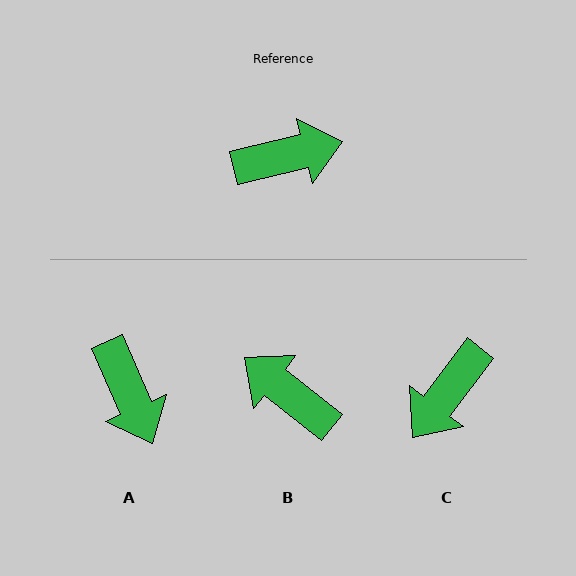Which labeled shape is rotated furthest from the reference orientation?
C, about 141 degrees away.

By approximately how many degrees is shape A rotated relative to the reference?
Approximately 80 degrees clockwise.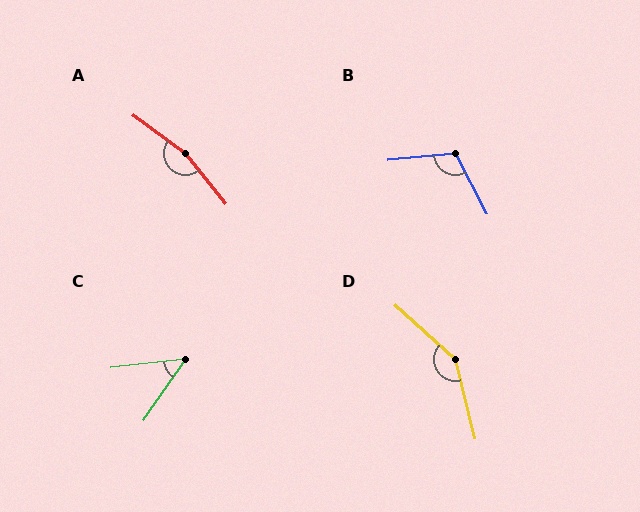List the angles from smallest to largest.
C (48°), B (112°), D (146°), A (165°).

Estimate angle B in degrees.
Approximately 112 degrees.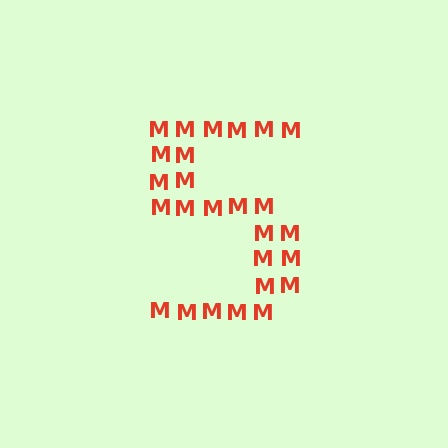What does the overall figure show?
The overall figure shows the digit 5.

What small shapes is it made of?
It is made of small letter M's.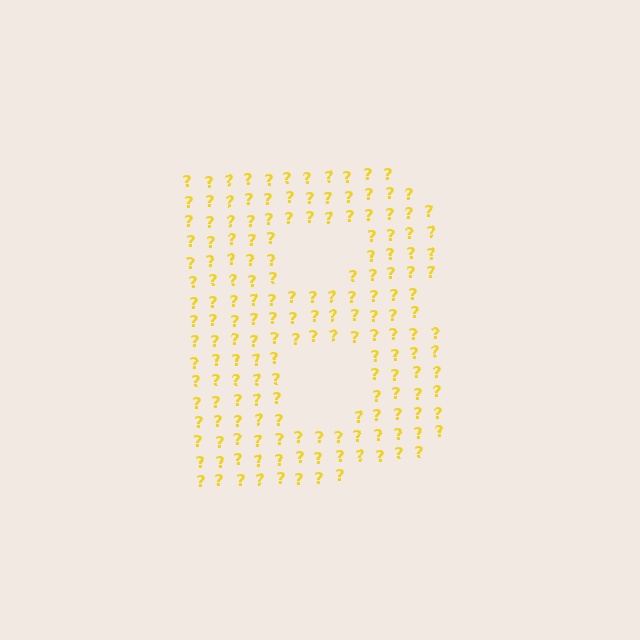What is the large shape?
The large shape is the letter B.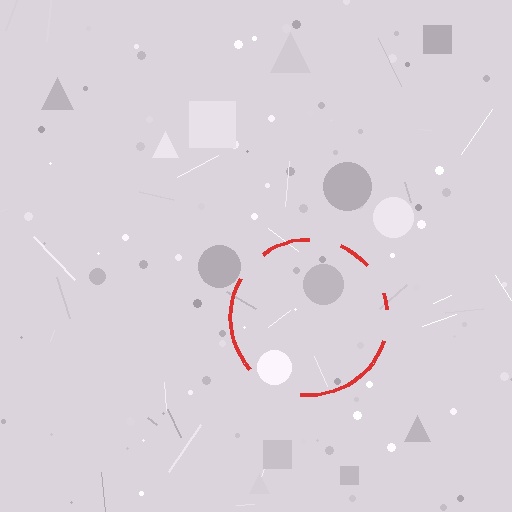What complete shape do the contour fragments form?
The contour fragments form a circle.